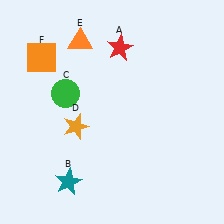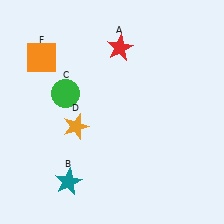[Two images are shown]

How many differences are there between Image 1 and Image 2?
There is 1 difference between the two images.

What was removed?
The orange triangle (E) was removed in Image 2.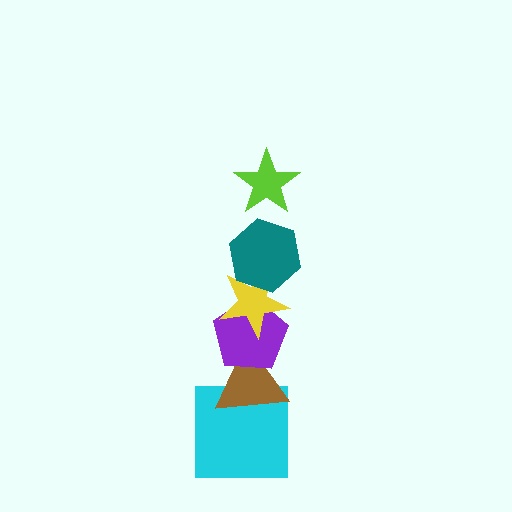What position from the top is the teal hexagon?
The teal hexagon is 2nd from the top.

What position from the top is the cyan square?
The cyan square is 6th from the top.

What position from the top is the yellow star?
The yellow star is 3rd from the top.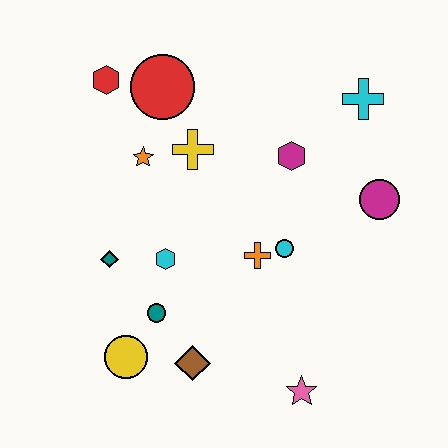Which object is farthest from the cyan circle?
The red hexagon is farthest from the cyan circle.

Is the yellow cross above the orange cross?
Yes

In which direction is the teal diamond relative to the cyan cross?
The teal diamond is to the left of the cyan cross.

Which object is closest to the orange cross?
The cyan circle is closest to the orange cross.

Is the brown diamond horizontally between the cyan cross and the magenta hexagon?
No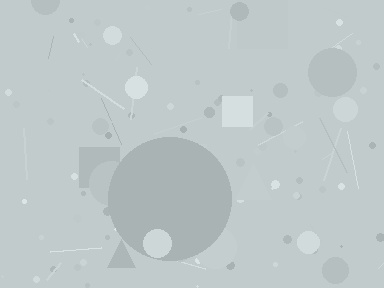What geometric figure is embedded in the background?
A circle is embedded in the background.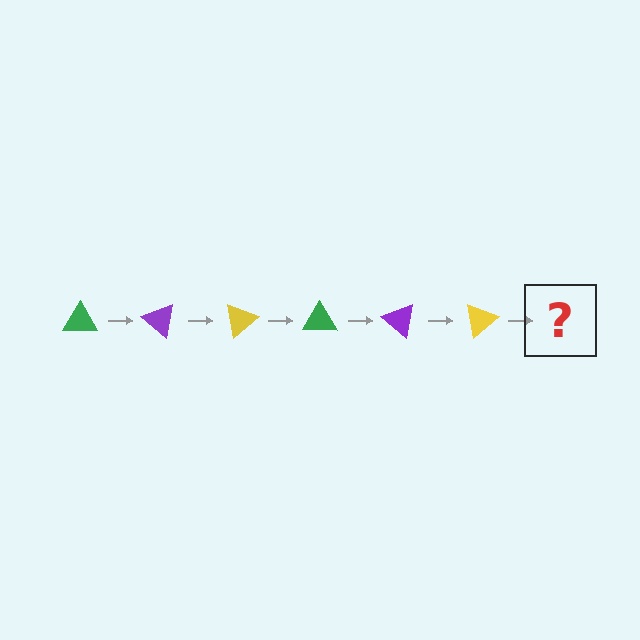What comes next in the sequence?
The next element should be a green triangle, rotated 240 degrees from the start.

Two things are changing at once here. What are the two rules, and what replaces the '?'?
The two rules are that it rotates 40 degrees each step and the color cycles through green, purple, and yellow. The '?' should be a green triangle, rotated 240 degrees from the start.